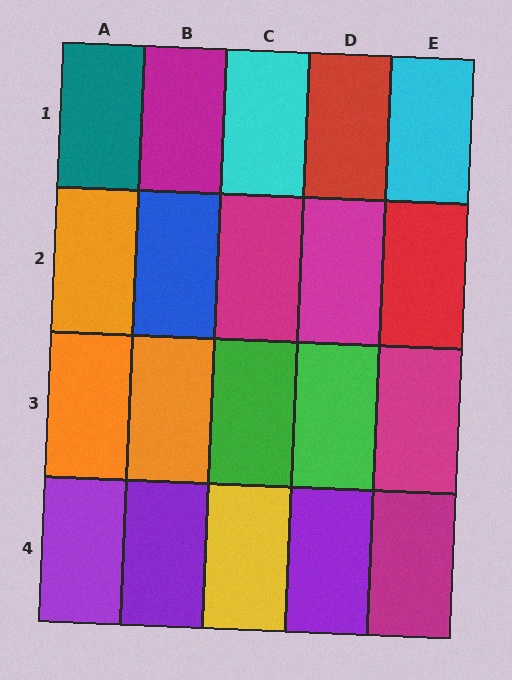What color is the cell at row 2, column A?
Orange.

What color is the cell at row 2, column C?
Magenta.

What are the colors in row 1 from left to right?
Teal, magenta, cyan, red, cyan.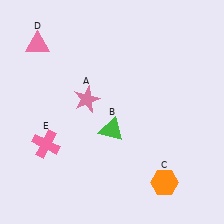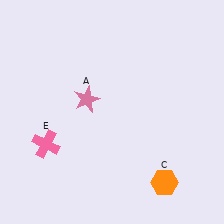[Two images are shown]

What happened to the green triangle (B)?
The green triangle (B) was removed in Image 2. It was in the bottom-left area of Image 1.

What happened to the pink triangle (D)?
The pink triangle (D) was removed in Image 2. It was in the top-left area of Image 1.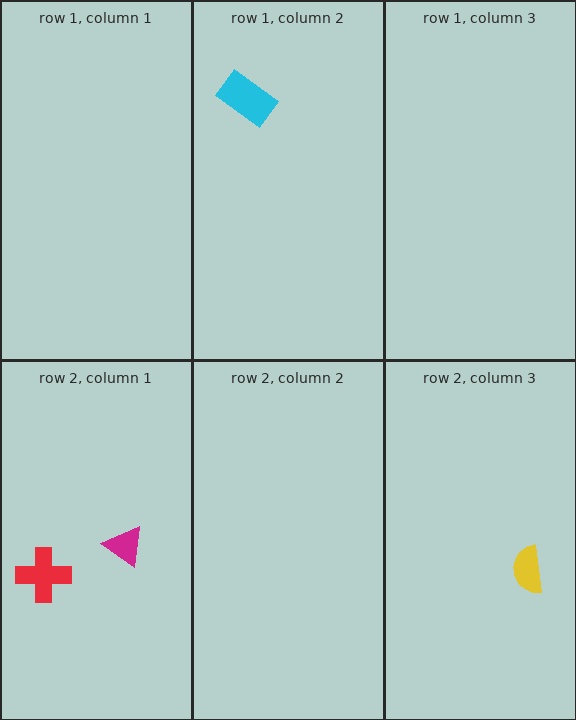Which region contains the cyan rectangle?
The row 1, column 2 region.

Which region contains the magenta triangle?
The row 2, column 1 region.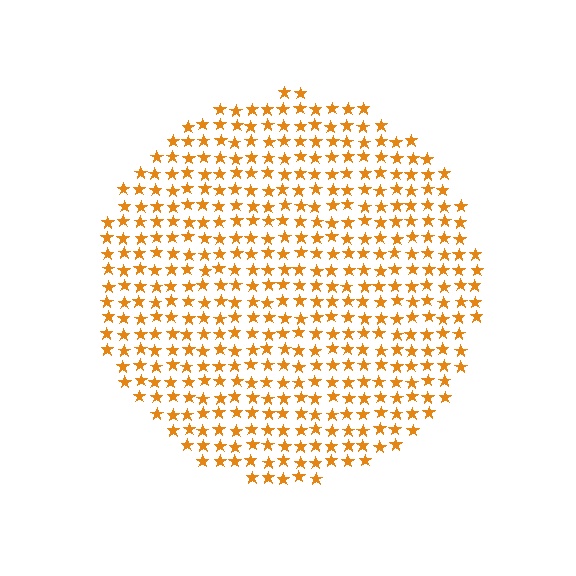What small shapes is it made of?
It is made of small stars.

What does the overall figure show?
The overall figure shows a circle.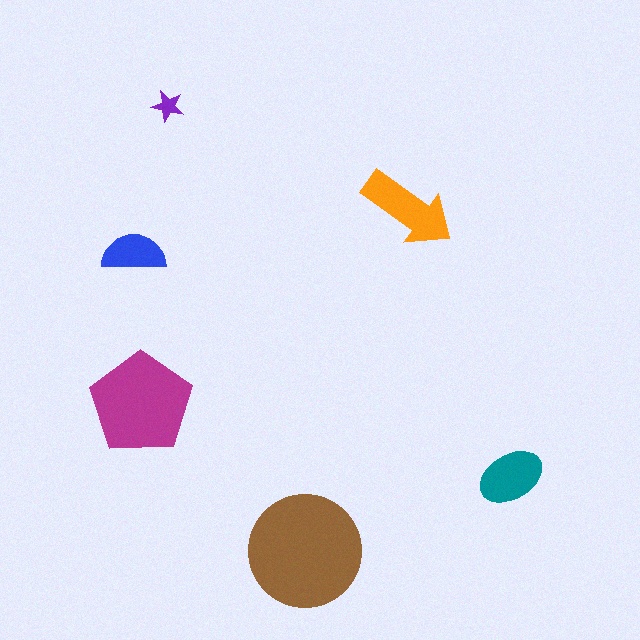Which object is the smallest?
The purple star.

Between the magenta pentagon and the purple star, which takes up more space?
The magenta pentagon.